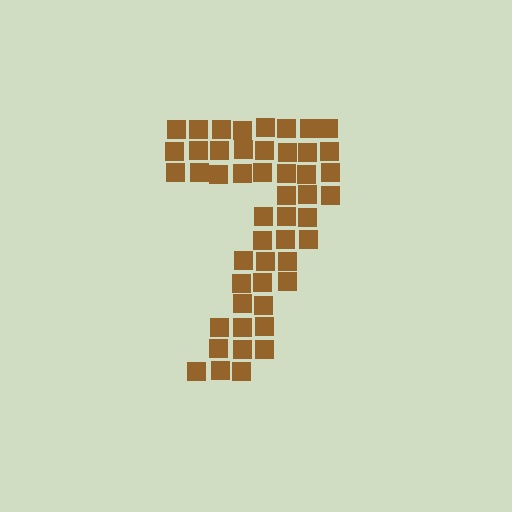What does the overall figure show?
The overall figure shows the digit 7.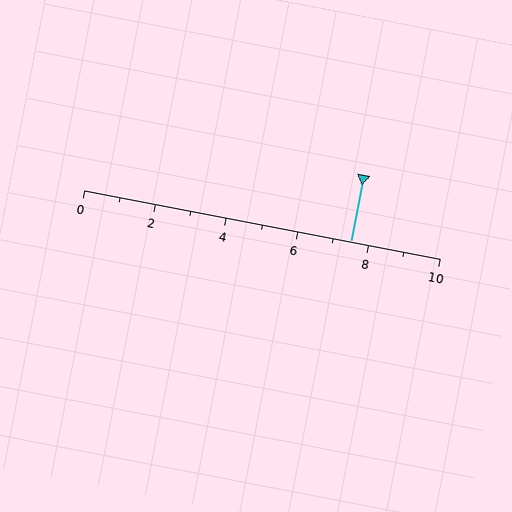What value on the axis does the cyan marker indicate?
The marker indicates approximately 7.5.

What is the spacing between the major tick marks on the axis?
The major ticks are spaced 2 apart.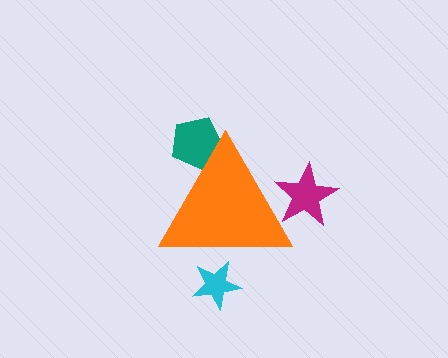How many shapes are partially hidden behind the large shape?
3 shapes are partially hidden.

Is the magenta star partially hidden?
Yes, the magenta star is partially hidden behind the orange triangle.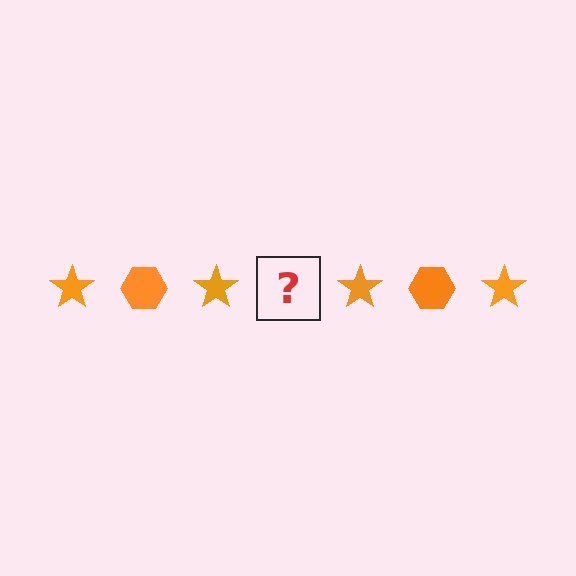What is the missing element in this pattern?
The missing element is an orange hexagon.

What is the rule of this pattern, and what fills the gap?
The rule is that the pattern cycles through star, hexagon shapes in orange. The gap should be filled with an orange hexagon.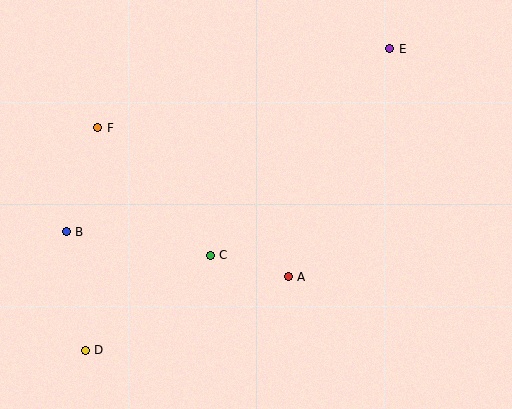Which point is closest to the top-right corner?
Point E is closest to the top-right corner.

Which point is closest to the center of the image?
Point C at (210, 255) is closest to the center.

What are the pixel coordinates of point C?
Point C is at (210, 255).